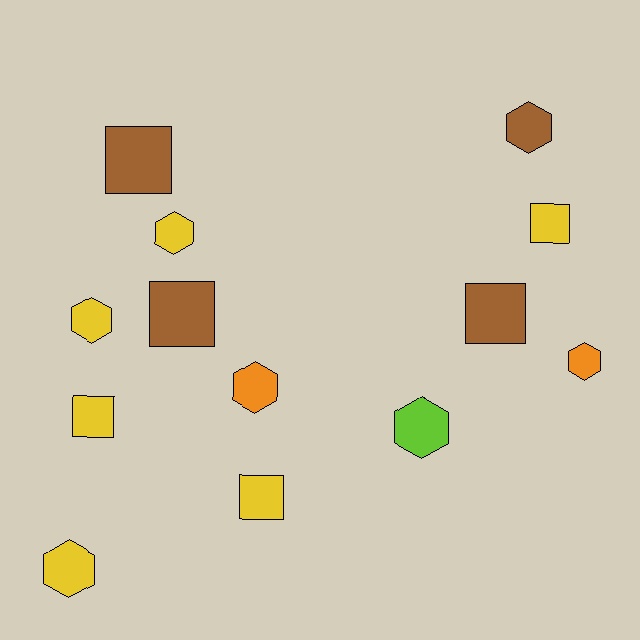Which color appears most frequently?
Yellow, with 6 objects.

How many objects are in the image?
There are 13 objects.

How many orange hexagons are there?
There are 2 orange hexagons.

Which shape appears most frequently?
Hexagon, with 7 objects.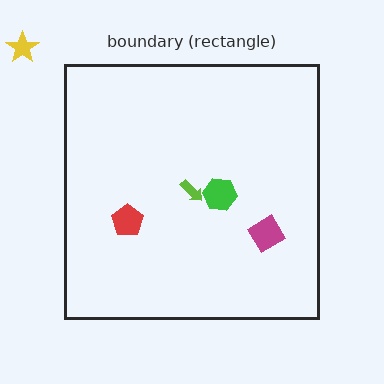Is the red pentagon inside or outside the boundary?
Inside.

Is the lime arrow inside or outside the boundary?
Inside.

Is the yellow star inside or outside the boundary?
Outside.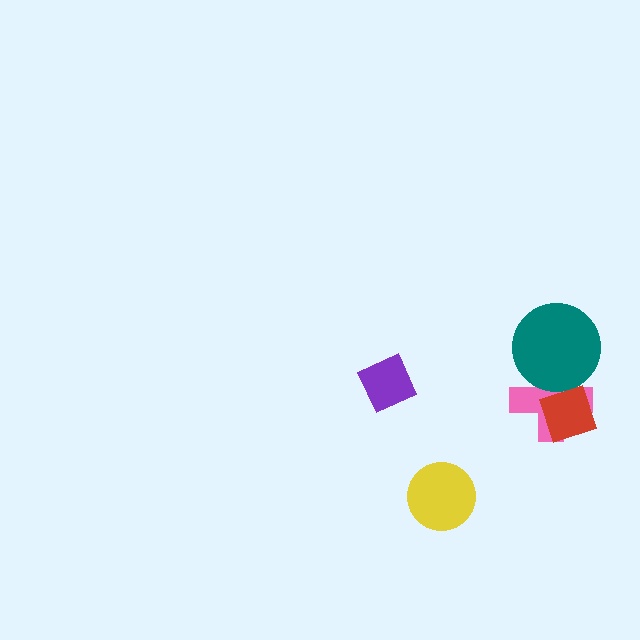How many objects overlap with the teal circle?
2 objects overlap with the teal circle.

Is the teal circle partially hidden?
Yes, it is partially covered by another shape.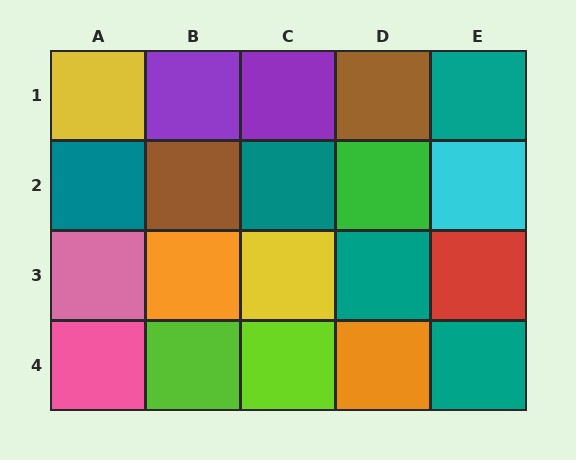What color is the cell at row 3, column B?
Orange.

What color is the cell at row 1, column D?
Brown.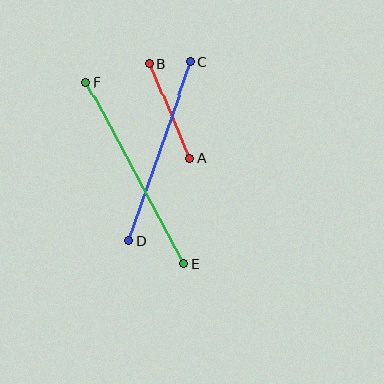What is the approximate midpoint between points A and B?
The midpoint is at approximately (169, 111) pixels.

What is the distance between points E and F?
The distance is approximately 206 pixels.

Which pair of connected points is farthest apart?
Points E and F are farthest apart.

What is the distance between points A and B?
The distance is approximately 102 pixels.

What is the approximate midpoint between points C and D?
The midpoint is at approximately (160, 151) pixels.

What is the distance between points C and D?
The distance is approximately 189 pixels.